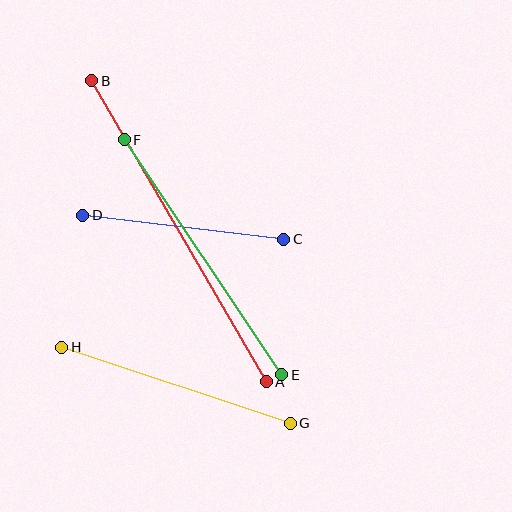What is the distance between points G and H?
The distance is approximately 241 pixels.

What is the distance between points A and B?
The distance is approximately 348 pixels.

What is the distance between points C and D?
The distance is approximately 202 pixels.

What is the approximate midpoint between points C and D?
The midpoint is at approximately (183, 227) pixels.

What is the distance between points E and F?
The distance is approximately 283 pixels.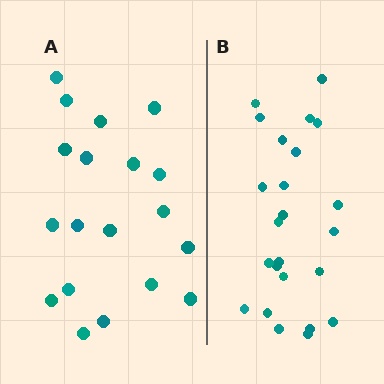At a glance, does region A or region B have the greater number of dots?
Region B (the right region) has more dots.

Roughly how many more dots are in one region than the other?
Region B has about 5 more dots than region A.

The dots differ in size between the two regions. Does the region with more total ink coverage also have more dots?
No. Region A has more total ink coverage because its dots are larger, but region B actually contains more individual dots. Total area can be misleading — the number of items is what matters here.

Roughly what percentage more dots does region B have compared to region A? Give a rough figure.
About 25% more.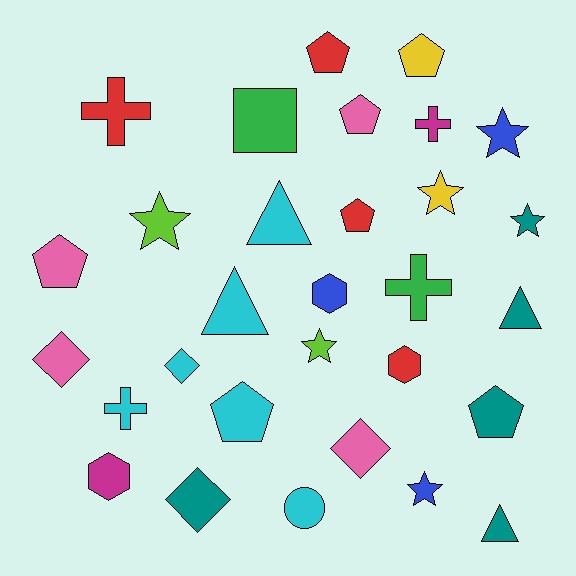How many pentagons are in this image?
There are 7 pentagons.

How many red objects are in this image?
There are 4 red objects.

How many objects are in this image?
There are 30 objects.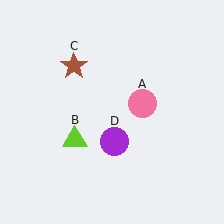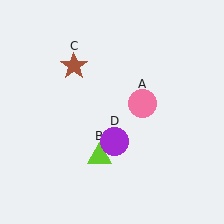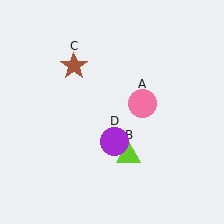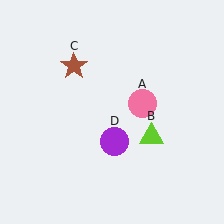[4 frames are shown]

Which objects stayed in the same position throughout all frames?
Pink circle (object A) and brown star (object C) and purple circle (object D) remained stationary.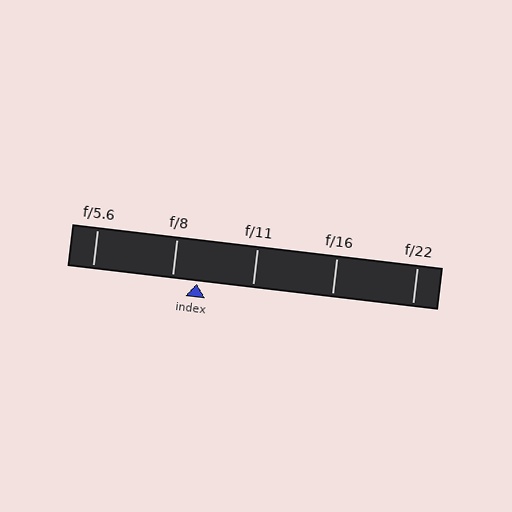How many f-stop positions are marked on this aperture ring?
There are 5 f-stop positions marked.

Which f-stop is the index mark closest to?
The index mark is closest to f/8.